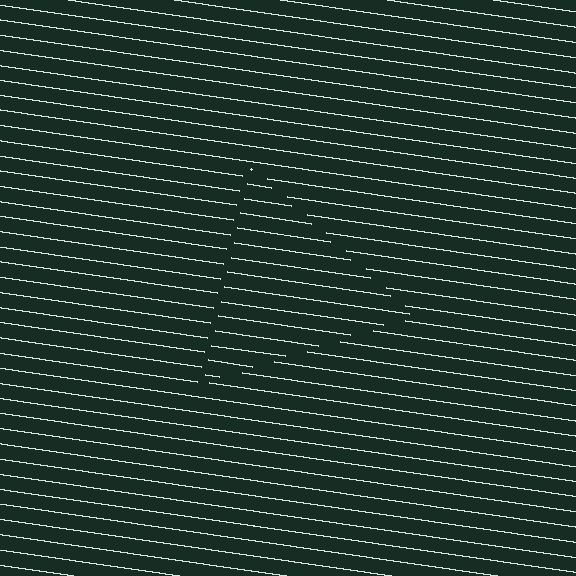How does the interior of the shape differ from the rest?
The interior of the shape contains the same grating, shifted by half a period — the contour is defined by the phase discontinuity where line-ends from the inner and outer gratings abut.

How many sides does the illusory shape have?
3 sides — the line-ends trace a triangle.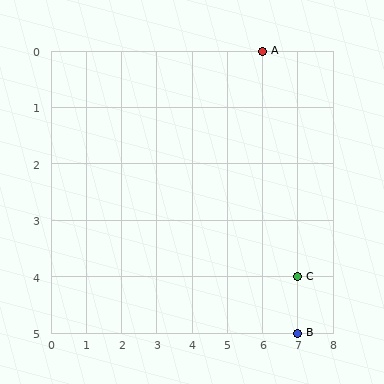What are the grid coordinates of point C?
Point C is at grid coordinates (7, 4).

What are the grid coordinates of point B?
Point B is at grid coordinates (7, 5).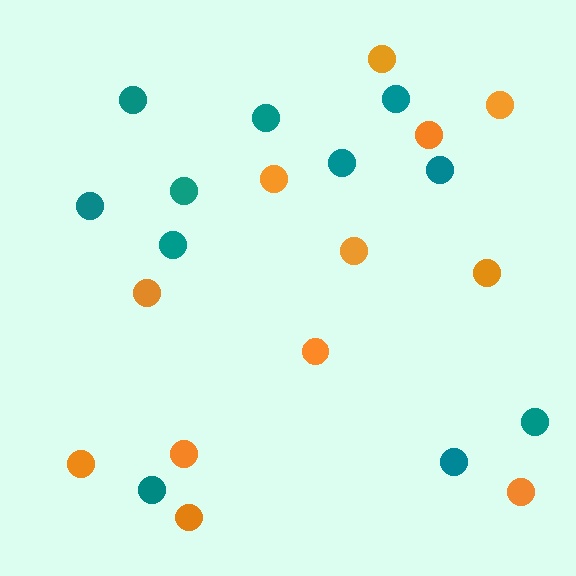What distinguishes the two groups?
There are 2 groups: one group of orange circles (12) and one group of teal circles (11).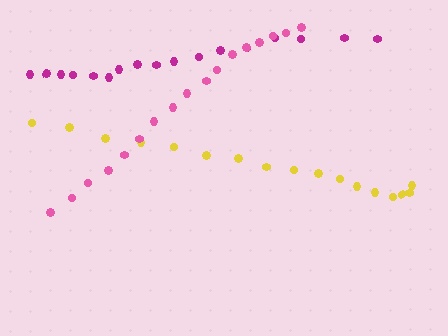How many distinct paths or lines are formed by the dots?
There are 3 distinct paths.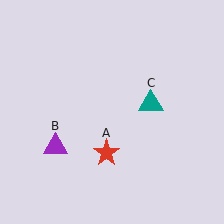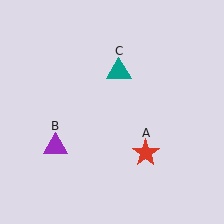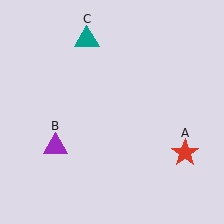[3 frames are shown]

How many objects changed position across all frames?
2 objects changed position: red star (object A), teal triangle (object C).